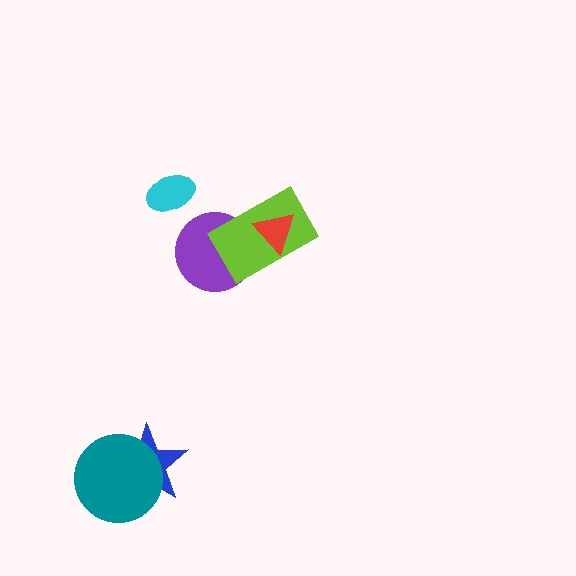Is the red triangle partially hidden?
No, no other shape covers it.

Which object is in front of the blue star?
The teal circle is in front of the blue star.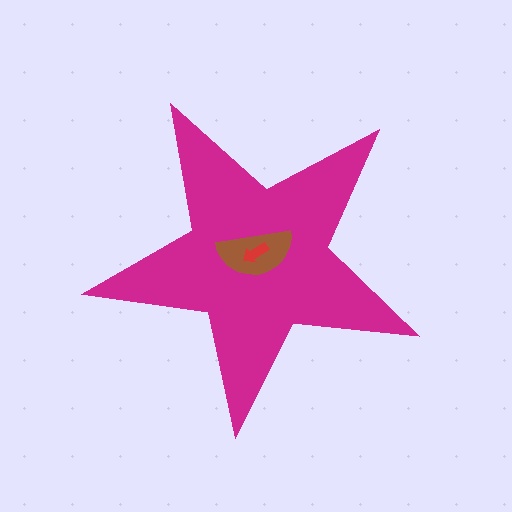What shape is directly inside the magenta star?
The brown semicircle.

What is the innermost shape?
The red arrow.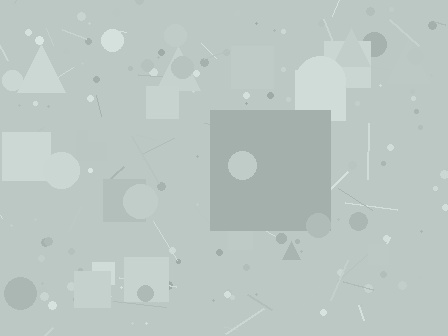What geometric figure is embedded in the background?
A square is embedded in the background.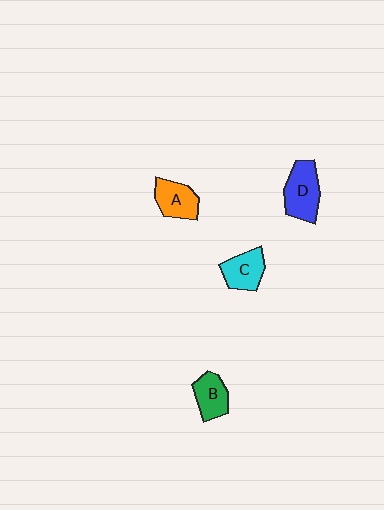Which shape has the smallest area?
Shape B (green).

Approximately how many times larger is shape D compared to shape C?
Approximately 1.3 times.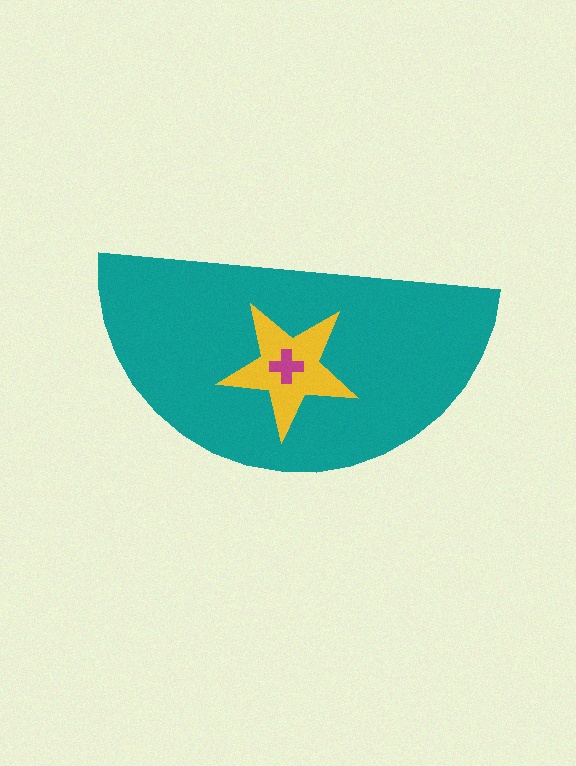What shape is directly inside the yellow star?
The magenta cross.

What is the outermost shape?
The teal semicircle.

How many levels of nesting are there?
3.